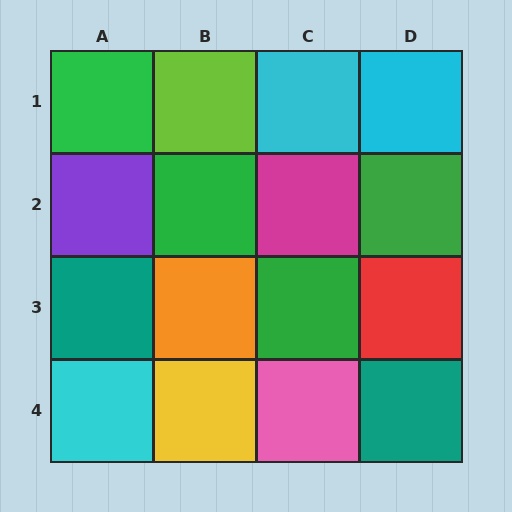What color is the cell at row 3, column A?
Teal.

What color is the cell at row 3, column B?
Orange.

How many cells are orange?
1 cell is orange.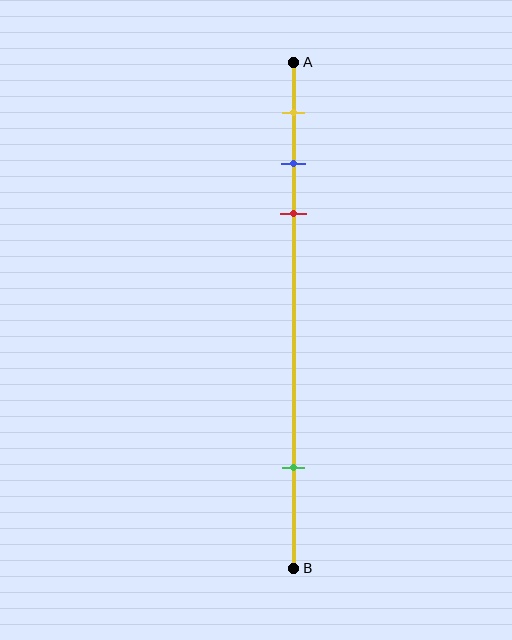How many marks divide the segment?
There are 4 marks dividing the segment.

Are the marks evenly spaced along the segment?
No, the marks are not evenly spaced.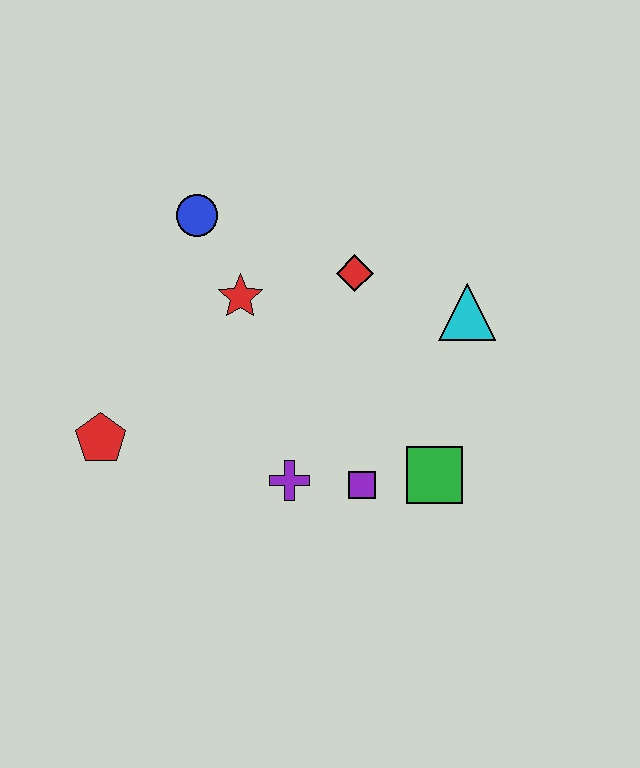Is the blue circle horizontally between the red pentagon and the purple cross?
Yes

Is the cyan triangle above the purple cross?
Yes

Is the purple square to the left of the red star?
No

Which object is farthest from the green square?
The blue circle is farthest from the green square.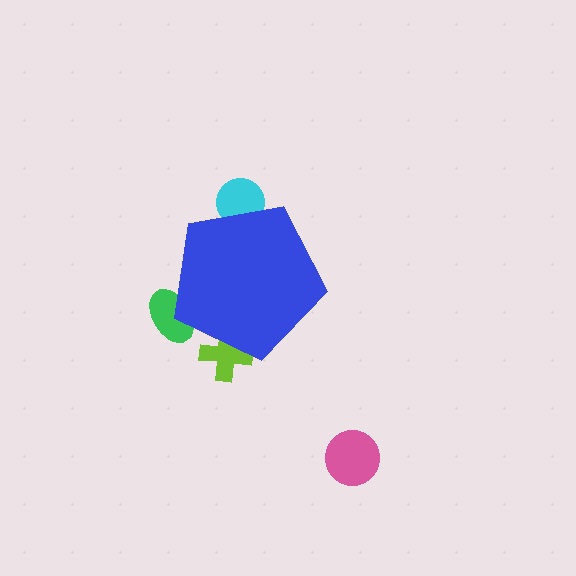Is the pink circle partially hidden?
No, the pink circle is fully visible.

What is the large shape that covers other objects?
A blue pentagon.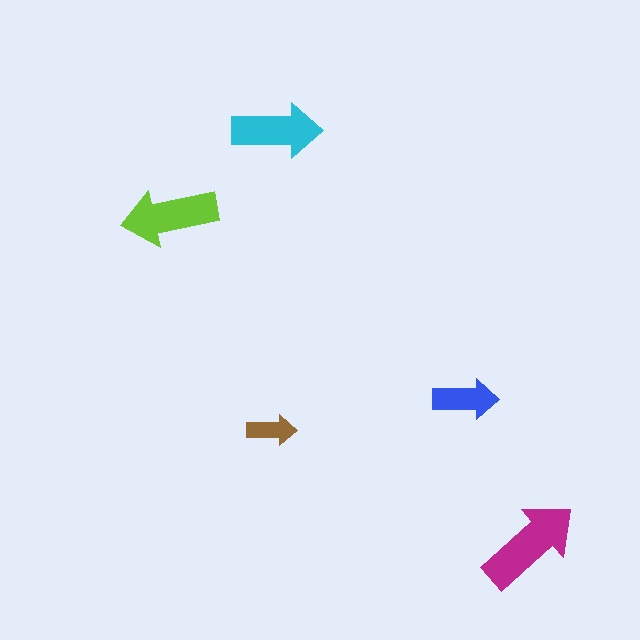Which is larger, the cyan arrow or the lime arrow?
The lime one.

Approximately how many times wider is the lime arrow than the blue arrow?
About 1.5 times wider.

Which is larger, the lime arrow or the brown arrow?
The lime one.